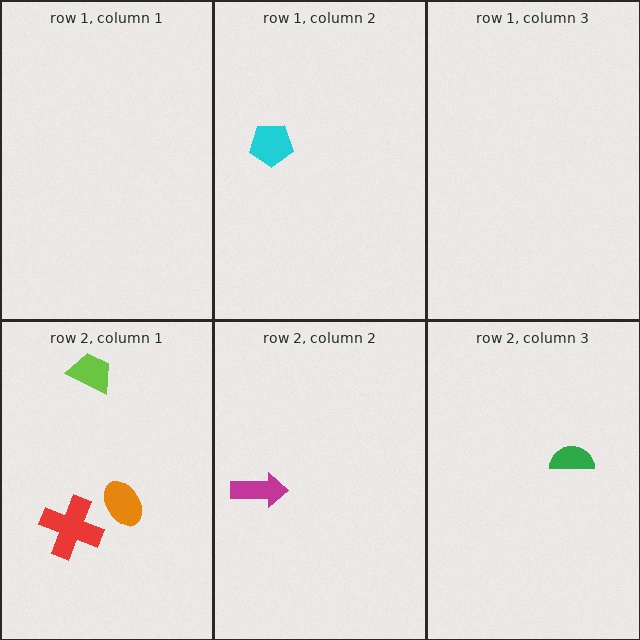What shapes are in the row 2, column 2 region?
The magenta arrow.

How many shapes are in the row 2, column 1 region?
3.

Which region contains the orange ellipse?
The row 2, column 1 region.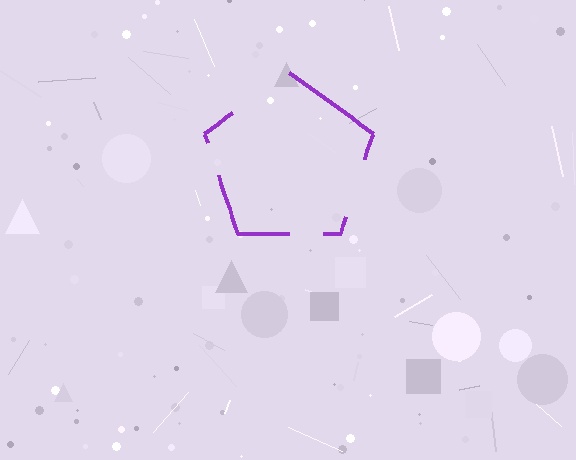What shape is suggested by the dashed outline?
The dashed outline suggests a pentagon.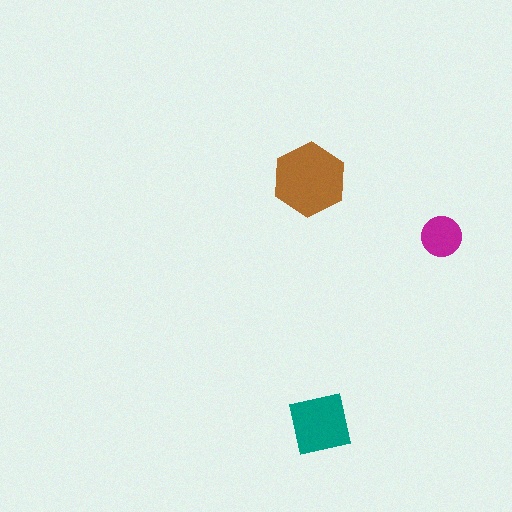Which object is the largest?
The brown hexagon.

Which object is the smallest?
The magenta circle.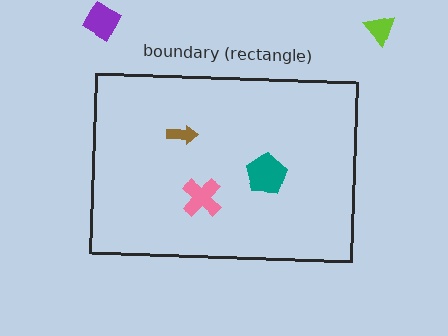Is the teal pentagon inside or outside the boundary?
Inside.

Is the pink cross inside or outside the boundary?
Inside.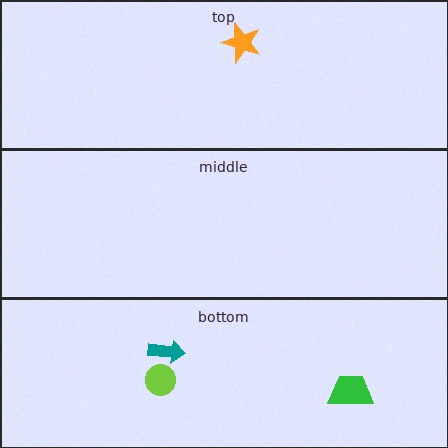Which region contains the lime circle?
The bottom region.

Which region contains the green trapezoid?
The bottom region.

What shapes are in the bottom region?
The teal arrow, the lime circle, the green trapezoid.